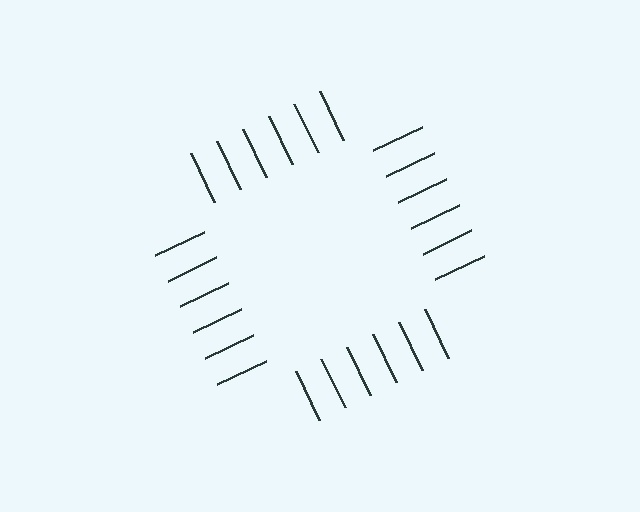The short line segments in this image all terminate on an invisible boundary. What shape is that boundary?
An illusory square — the line segments terminate on its edges but no continuous stroke is drawn.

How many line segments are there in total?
24 — 6 along each of the 4 edges.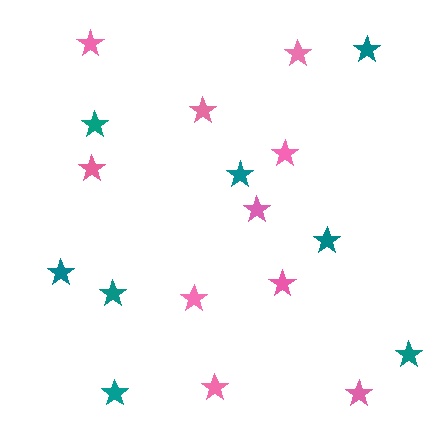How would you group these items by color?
There are 2 groups: one group of teal stars (8) and one group of pink stars (10).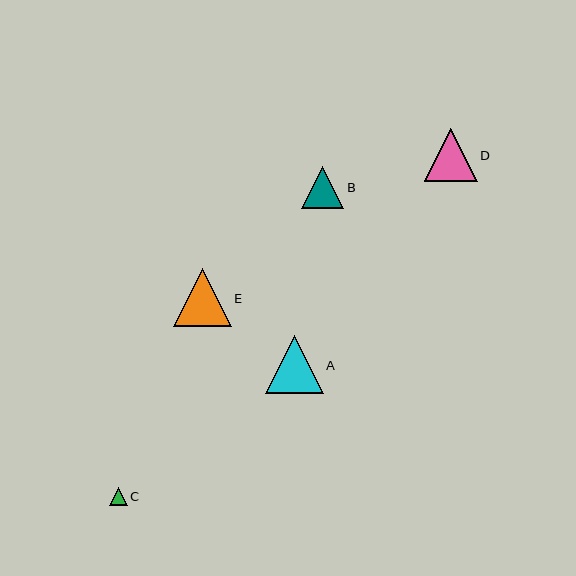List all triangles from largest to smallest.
From largest to smallest: E, A, D, B, C.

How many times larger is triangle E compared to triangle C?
Triangle E is approximately 3.2 times the size of triangle C.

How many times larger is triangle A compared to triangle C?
Triangle A is approximately 3.2 times the size of triangle C.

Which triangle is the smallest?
Triangle C is the smallest with a size of approximately 18 pixels.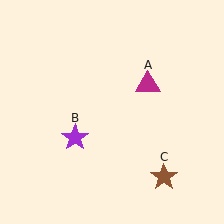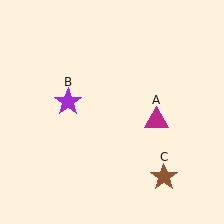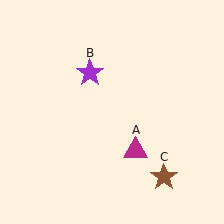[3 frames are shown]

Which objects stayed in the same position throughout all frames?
Brown star (object C) remained stationary.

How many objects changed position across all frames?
2 objects changed position: magenta triangle (object A), purple star (object B).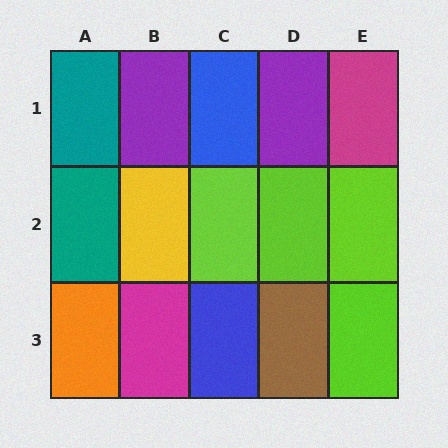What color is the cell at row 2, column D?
Lime.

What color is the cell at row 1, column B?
Purple.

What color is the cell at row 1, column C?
Blue.